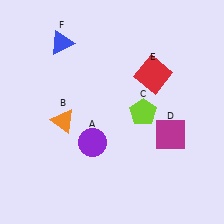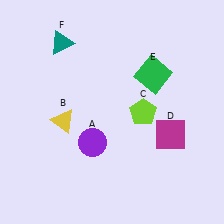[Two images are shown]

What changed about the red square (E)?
In Image 1, E is red. In Image 2, it changed to green.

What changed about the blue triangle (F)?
In Image 1, F is blue. In Image 2, it changed to teal.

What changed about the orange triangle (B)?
In Image 1, B is orange. In Image 2, it changed to yellow.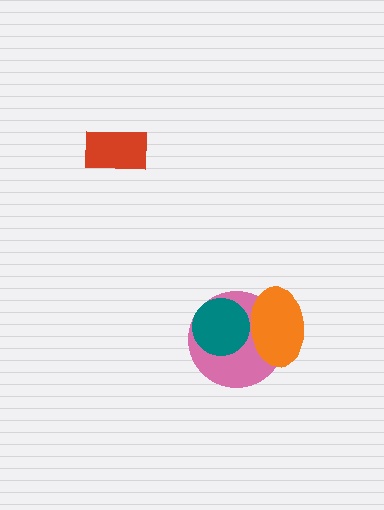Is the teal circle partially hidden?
Yes, it is partially covered by another shape.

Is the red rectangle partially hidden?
No, no other shape covers it.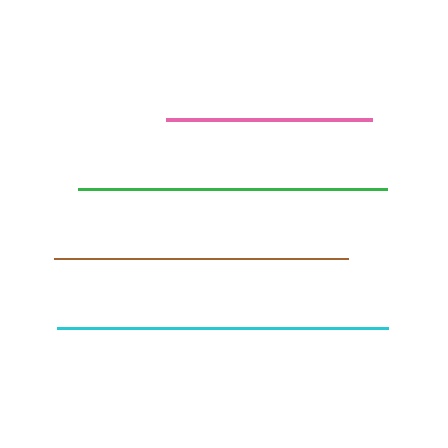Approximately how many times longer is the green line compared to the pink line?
The green line is approximately 1.5 times the length of the pink line.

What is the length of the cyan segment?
The cyan segment is approximately 331 pixels long.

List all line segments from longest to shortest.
From longest to shortest: cyan, green, brown, pink.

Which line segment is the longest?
The cyan line is the longest at approximately 331 pixels.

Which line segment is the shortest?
The pink line is the shortest at approximately 206 pixels.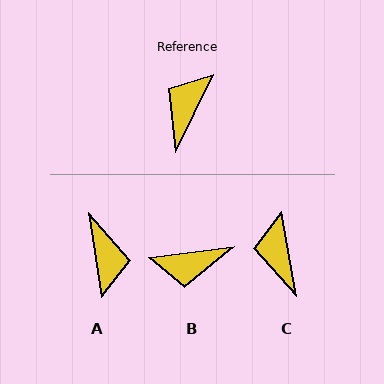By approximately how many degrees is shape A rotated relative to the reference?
Approximately 145 degrees clockwise.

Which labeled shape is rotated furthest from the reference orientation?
A, about 145 degrees away.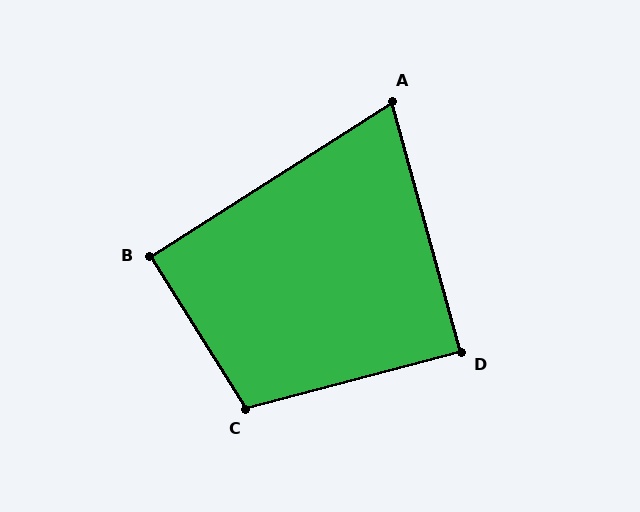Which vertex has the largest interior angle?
C, at approximately 107 degrees.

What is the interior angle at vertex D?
Approximately 90 degrees (approximately right).